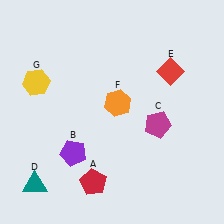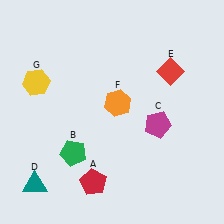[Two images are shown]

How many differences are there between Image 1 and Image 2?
There is 1 difference between the two images.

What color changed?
The pentagon (B) changed from purple in Image 1 to green in Image 2.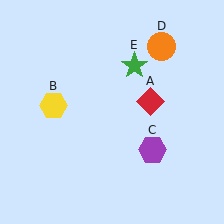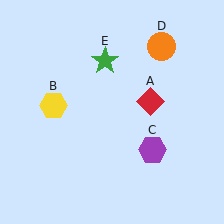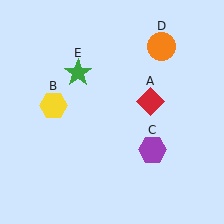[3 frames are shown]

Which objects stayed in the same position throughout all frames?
Red diamond (object A) and yellow hexagon (object B) and purple hexagon (object C) and orange circle (object D) remained stationary.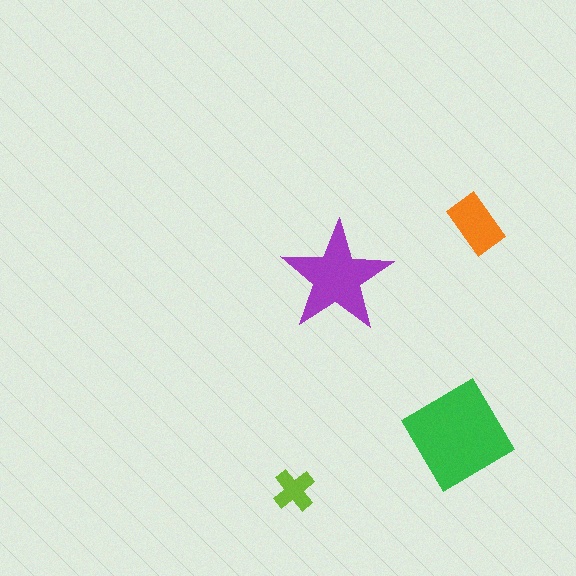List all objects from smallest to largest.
The lime cross, the orange rectangle, the purple star, the green diamond.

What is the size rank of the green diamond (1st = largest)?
1st.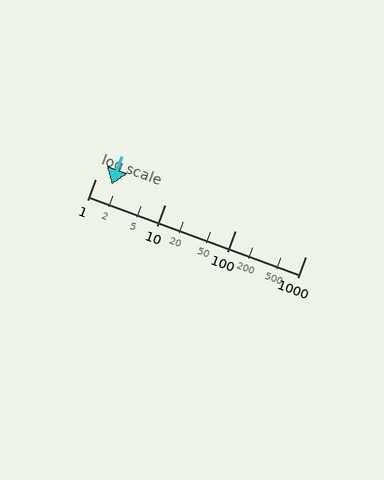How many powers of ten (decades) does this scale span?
The scale spans 3 decades, from 1 to 1000.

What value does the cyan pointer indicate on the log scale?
The pointer indicates approximately 1.7.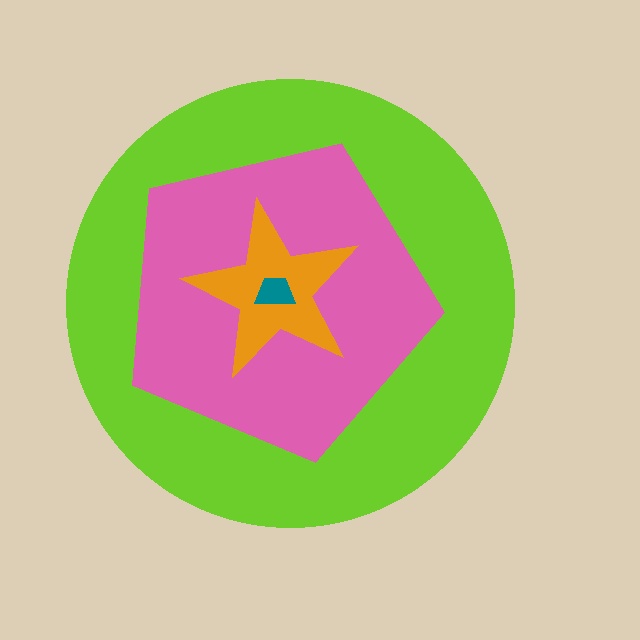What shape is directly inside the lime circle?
The pink pentagon.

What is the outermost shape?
The lime circle.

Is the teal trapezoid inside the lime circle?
Yes.